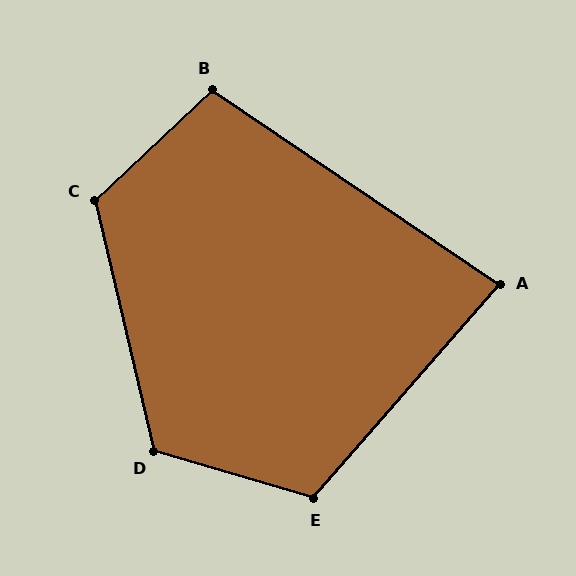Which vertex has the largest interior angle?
C, at approximately 120 degrees.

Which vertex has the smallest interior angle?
A, at approximately 83 degrees.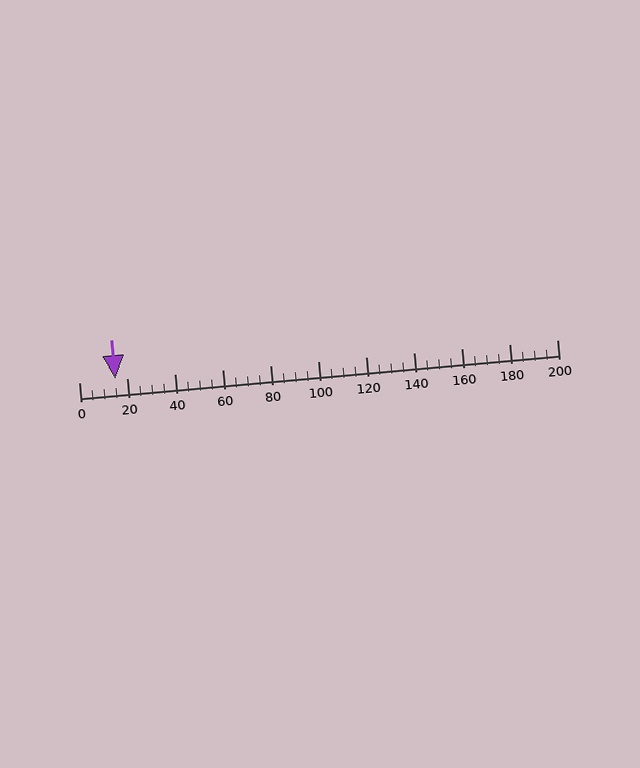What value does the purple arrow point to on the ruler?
The purple arrow points to approximately 15.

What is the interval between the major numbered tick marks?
The major tick marks are spaced 20 units apart.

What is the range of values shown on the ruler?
The ruler shows values from 0 to 200.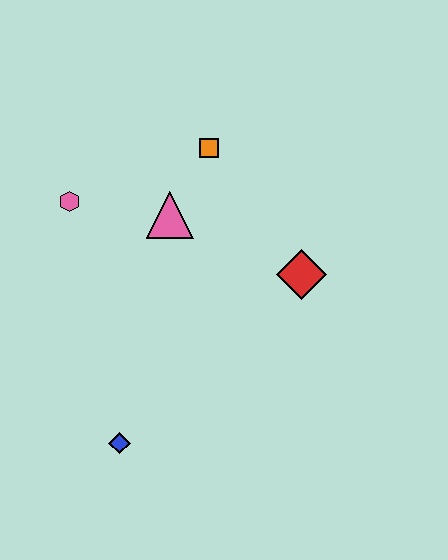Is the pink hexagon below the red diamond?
No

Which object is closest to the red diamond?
The pink triangle is closest to the red diamond.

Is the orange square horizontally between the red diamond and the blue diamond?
Yes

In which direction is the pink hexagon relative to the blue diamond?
The pink hexagon is above the blue diamond.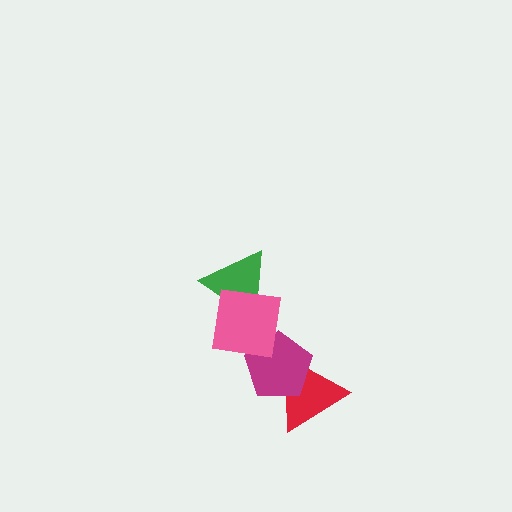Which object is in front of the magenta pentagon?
The pink square is in front of the magenta pentagon.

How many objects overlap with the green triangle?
1 object overlaps with the green triangle.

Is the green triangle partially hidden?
Yes, it is partially covered by another shape.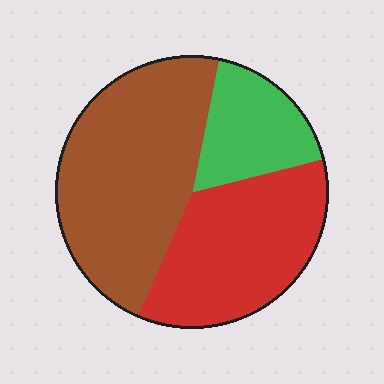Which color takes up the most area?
Brown, at roughly 45%.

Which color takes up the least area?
Green, at roughly 20%.